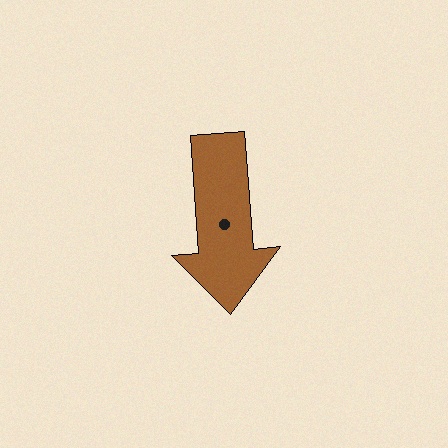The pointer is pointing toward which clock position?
Roughly 6 o'clock.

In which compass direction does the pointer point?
South.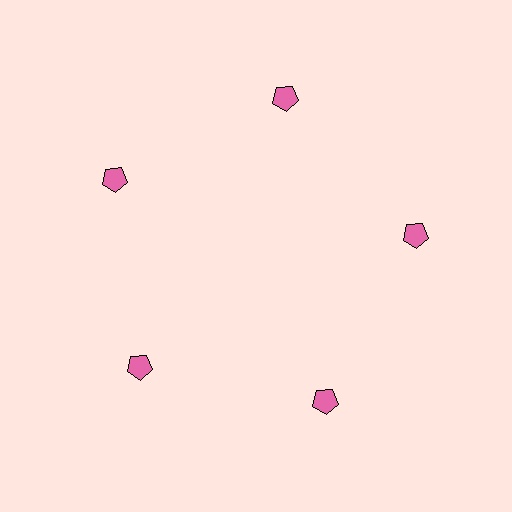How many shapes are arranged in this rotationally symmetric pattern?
There are 5 shapes, arranged in 5 groups of 1.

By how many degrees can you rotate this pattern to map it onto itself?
The pattern maps onto itself every 72 degrees of rotation.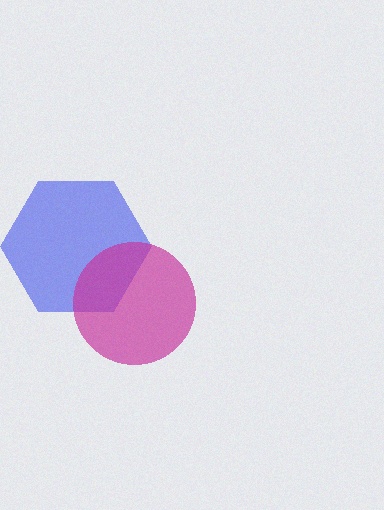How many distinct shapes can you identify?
There are 2 distinct shapes: a blue hexagon, a magenta circle.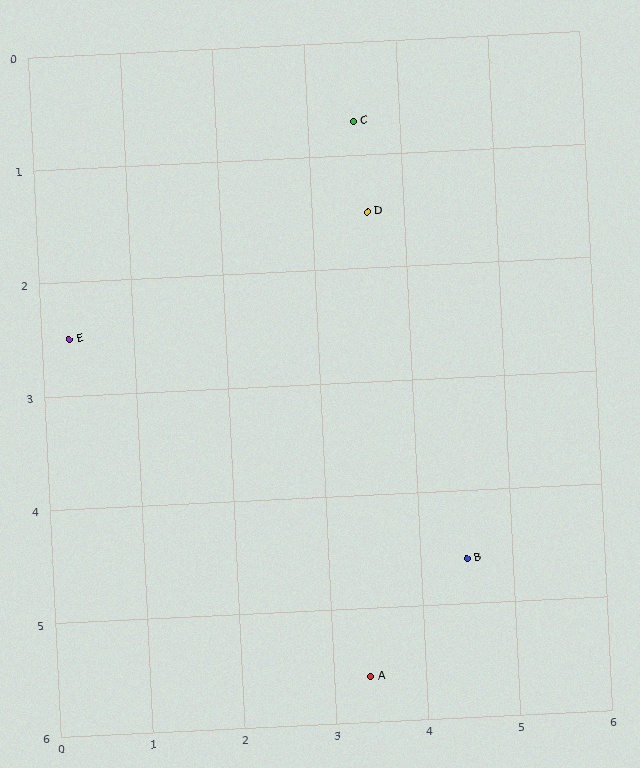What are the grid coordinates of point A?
Point A is at approximately (3.4, 5.6).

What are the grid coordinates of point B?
Point B is at approximately (4.5, 4.6).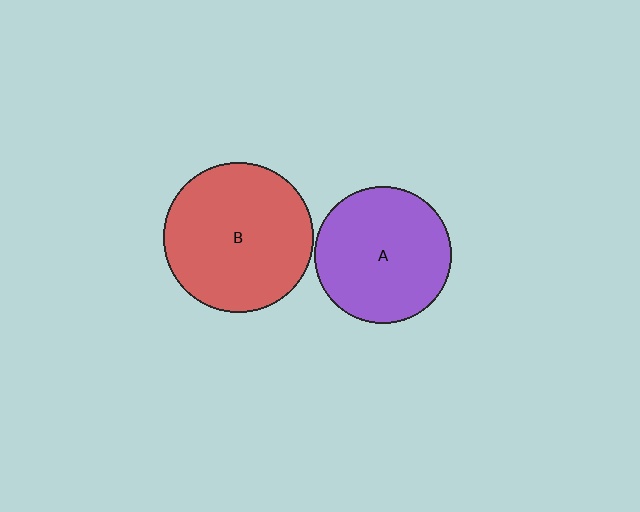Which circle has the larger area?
Circle B (red).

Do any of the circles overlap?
No, none of the circles overlap.